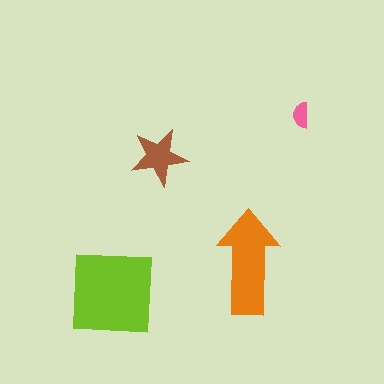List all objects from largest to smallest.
The lime square, the orange arrow, the brown star, the pink semicircle.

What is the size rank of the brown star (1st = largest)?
3rd.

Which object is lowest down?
The lime square is bottommost.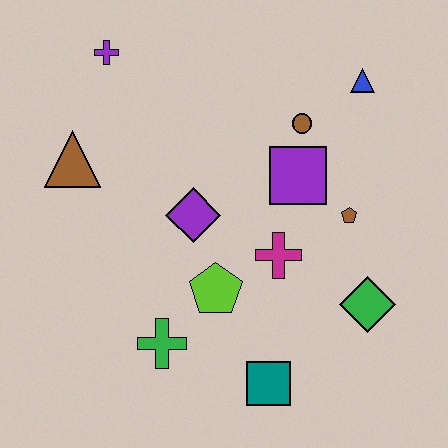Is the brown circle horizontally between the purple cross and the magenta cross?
No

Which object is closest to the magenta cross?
The lime pentagon is closest to the magenta cross.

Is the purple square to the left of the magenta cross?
No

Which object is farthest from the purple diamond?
The blue triangle is farthest from the purple diamond.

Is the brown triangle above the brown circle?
No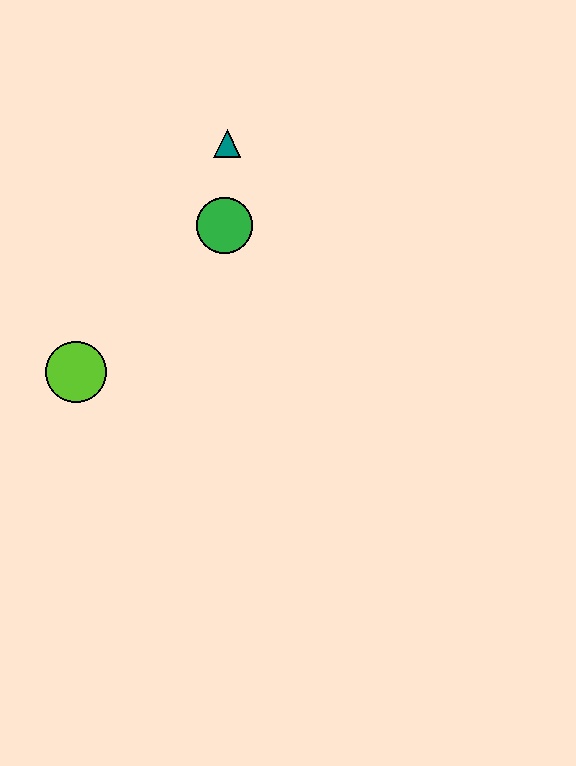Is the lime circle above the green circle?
No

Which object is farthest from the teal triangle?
The lime circle is farthest from the teal triangle.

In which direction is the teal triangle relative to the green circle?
The teal triangle is above the green circle.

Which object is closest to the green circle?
The teal triangle is closest to the green circle.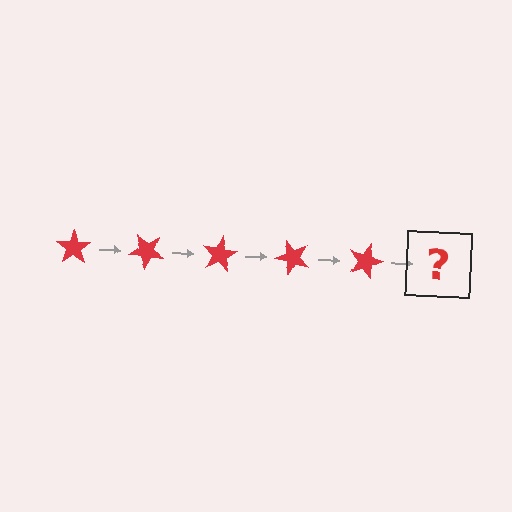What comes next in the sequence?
The next element should be a red star rotated 200 degrees.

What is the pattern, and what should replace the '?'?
The pattern is that the star rotates 40 degrees each step. The '?' should be a red star rotated 200 degrees.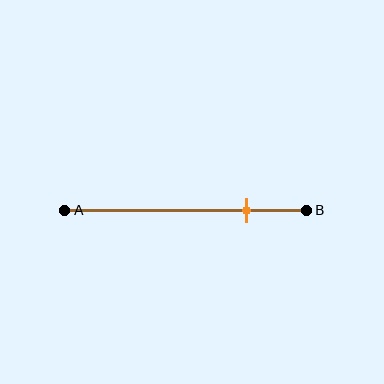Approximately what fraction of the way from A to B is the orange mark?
The orange mark is approximately 75% of the way from A to B.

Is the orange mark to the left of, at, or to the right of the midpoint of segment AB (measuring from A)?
The orange mark is to the right of the midpoint of segment AB.